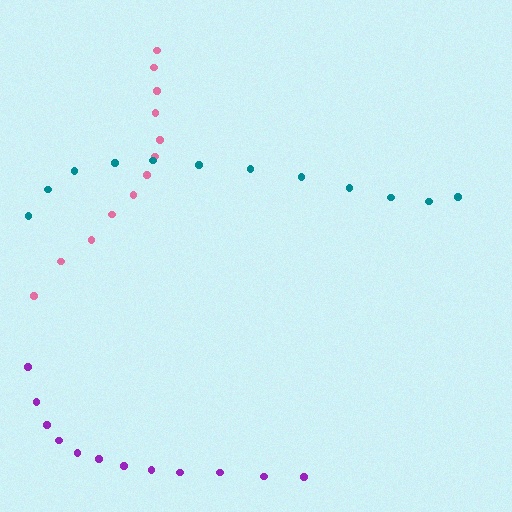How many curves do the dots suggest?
There are 3 distinct paths.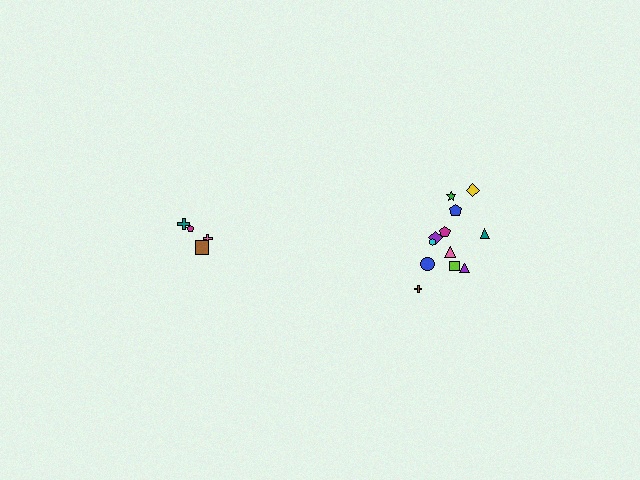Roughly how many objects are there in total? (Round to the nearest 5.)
Roughly 15 objects in total.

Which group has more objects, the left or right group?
The right group.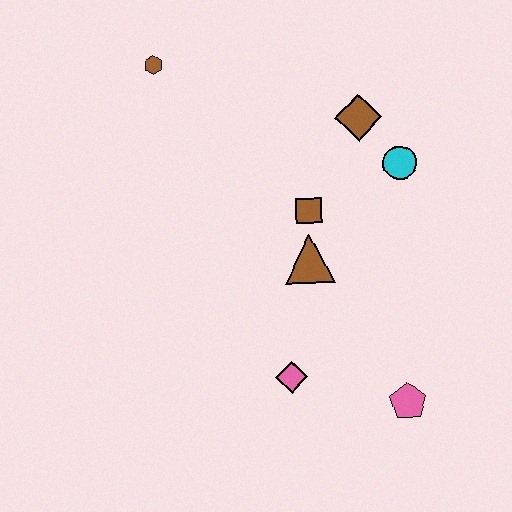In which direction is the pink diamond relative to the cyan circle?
The pink diamond is below the cyan circle.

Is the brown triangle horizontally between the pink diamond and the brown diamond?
Yes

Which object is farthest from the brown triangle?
The brown hexagon is farthest from the brown triangle.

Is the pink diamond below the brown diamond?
Yes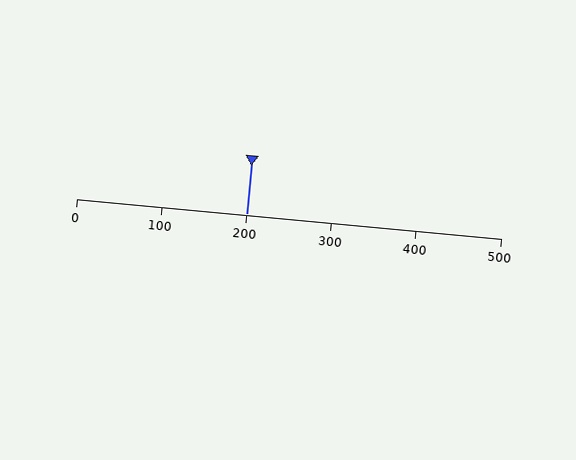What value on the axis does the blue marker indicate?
The marker indicates approximately 200.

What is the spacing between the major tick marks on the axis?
The major ticks are spaced 100 apart.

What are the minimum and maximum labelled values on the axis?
The axis runs from 0 to 500.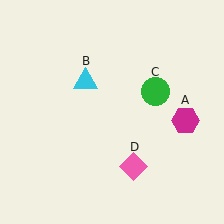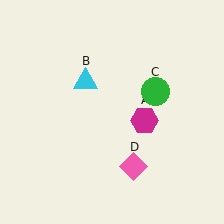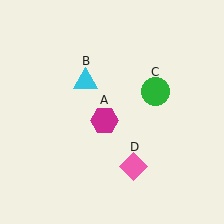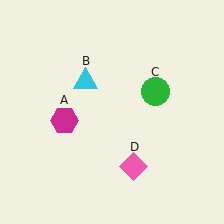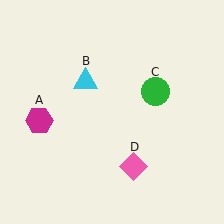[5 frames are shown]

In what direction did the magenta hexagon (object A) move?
The magenta hexagon (object A) moved left.